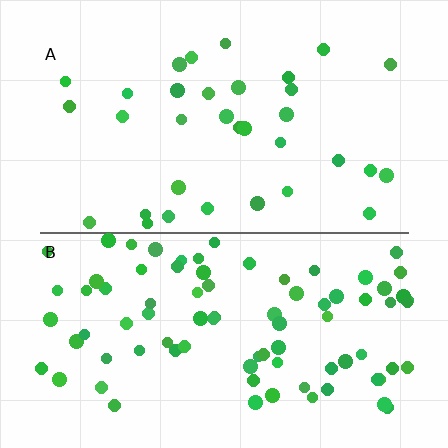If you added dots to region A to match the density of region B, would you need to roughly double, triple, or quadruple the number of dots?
Approximately double.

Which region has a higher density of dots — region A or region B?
B (the bottom).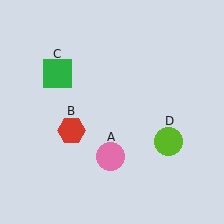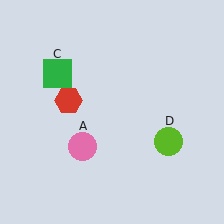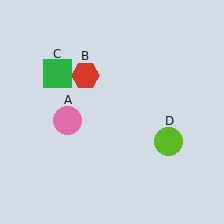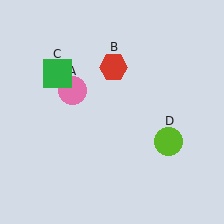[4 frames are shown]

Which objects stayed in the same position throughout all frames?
Green square (object C) and lime circle (object D) remained stationary.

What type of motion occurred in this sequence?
The pink circle (object A), red hexagon (object B) rotated clockwise around the center of the scene.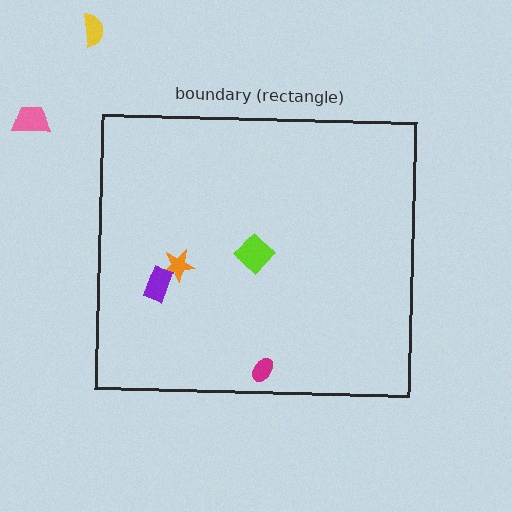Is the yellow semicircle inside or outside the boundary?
Outside.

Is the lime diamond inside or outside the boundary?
Inside.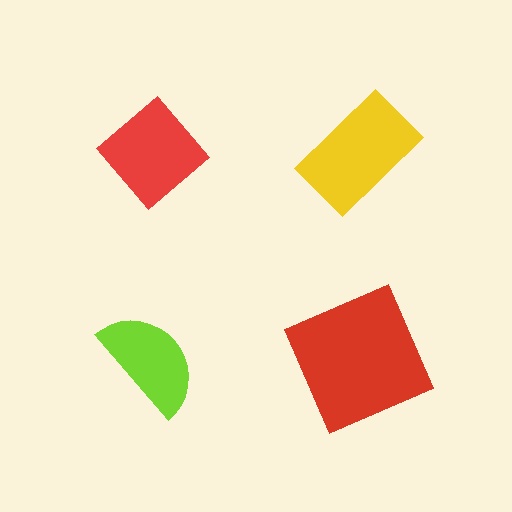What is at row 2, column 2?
A red square.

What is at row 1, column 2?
A yellow rectangle.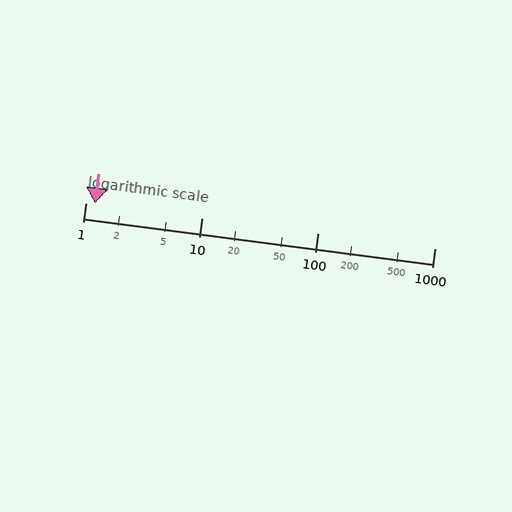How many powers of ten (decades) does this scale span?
The scale spans 3 decades, from 1 to 1000.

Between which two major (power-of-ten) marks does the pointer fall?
The pointer is between 1 and 10.